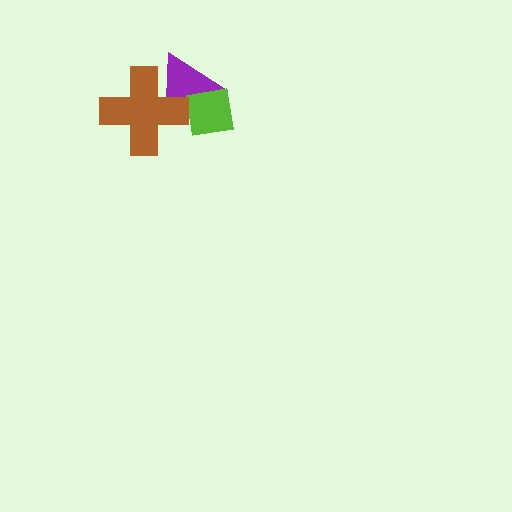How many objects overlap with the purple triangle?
2 objects overlap with the purple triangle.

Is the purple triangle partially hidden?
Yes, it is partially covered by another shape.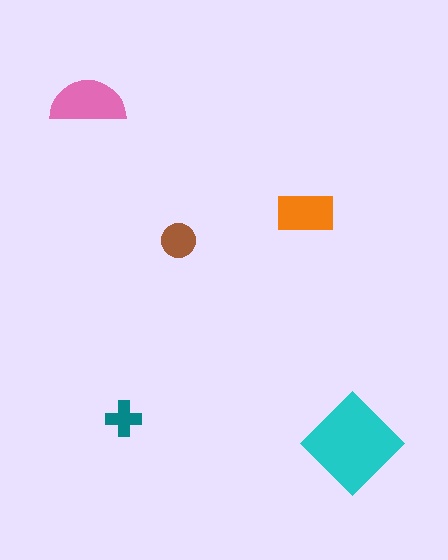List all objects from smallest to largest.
The teal cross, the brown circle, the orange rectangle, the pink semicircle, the cyan diamond.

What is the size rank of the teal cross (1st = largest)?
5th.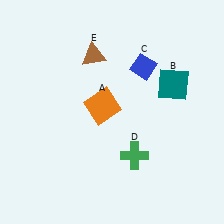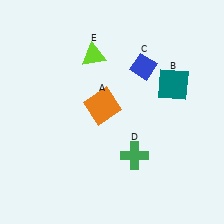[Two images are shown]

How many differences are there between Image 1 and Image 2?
There is 1 difference between the two images.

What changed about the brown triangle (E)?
In Image 1, E is brown. In Image 2, it changed to lime.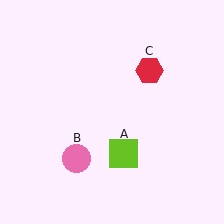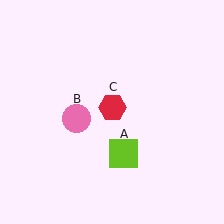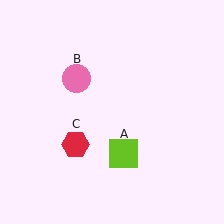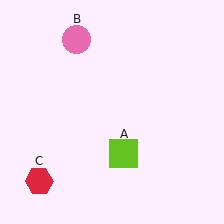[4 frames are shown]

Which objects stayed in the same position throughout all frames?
Lime square (object A) remained stationary.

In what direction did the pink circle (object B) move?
The pink circle (object B) moved up.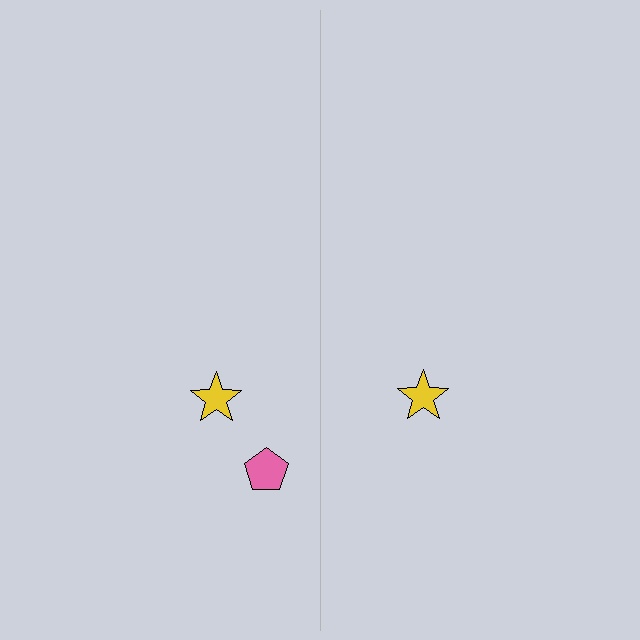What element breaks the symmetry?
A pink pentagon is missing from the right side.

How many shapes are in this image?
There are 3 shapes in this image.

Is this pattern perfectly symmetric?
No, the pattern is not perfectly symmetric. A pink pentagon is missing from the right side.